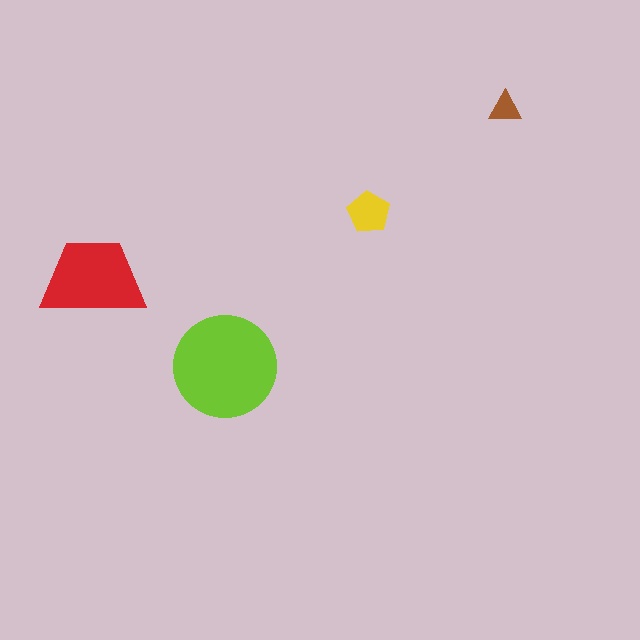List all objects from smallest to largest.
The brown triangle, the yellow pentagon, the red trapezoid, the lime circle.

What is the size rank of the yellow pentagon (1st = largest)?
3rd.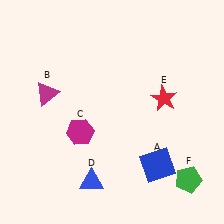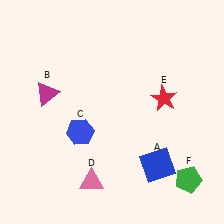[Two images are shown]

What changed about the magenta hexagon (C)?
In Image 1, C is magenta. In Image 2, it changed to blue.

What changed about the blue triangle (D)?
In Image 1, D is blue. In Image 2, it changed to pink.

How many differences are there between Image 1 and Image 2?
There are 2 differences between the two images.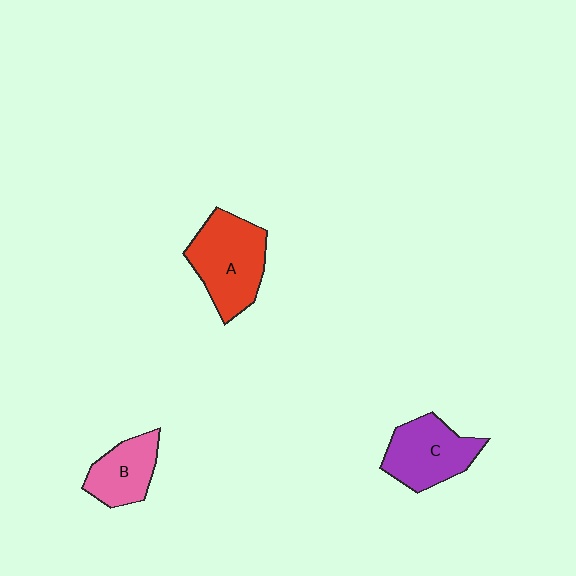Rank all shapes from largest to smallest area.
From largest to smallest: A (red), C (purple), B (pink).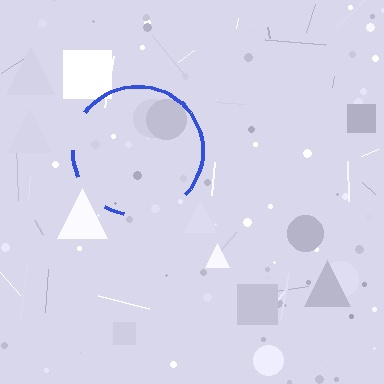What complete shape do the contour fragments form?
The contour fragments form a circle.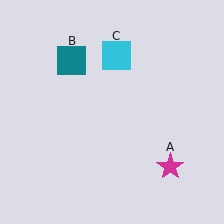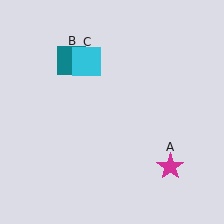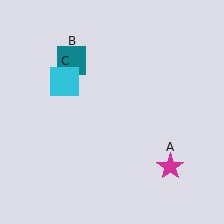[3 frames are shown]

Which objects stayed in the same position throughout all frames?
Magenta star (object A) and teal square (object B) remained stationary.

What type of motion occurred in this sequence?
The cyan square (object C) rotated counterclockwise around the center of the scene.